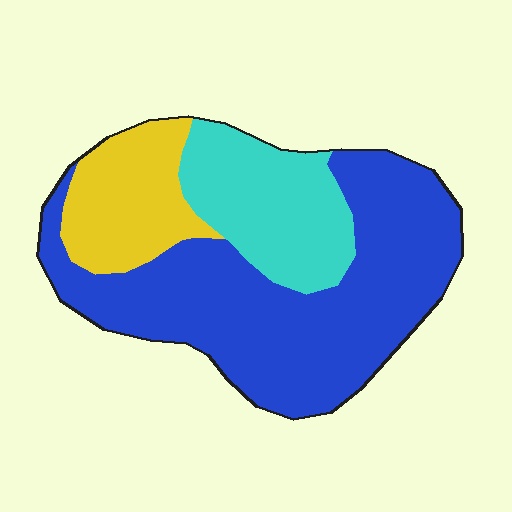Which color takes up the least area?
Yellow, at roughly 20%.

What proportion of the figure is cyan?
Cyan takes up less than a quarter of the figure.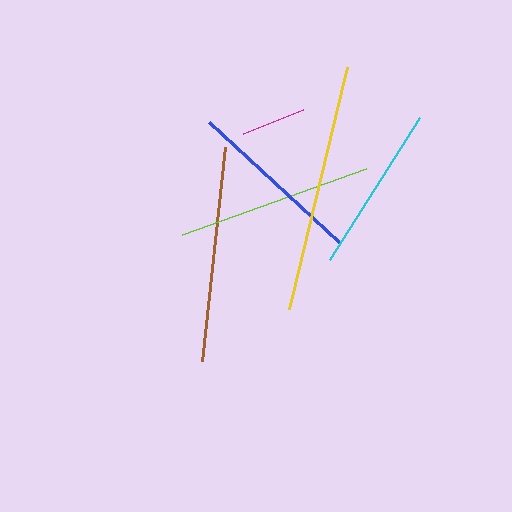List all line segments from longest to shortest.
From longest to shortest: yellow, brown, lime, blue, cyan, magenta.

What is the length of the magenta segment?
The magenta segment is approximately 64 pixels long.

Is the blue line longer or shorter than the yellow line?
The yellow line is longer than the blue line.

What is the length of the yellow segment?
The yellow segment is approximately 249 pixels long.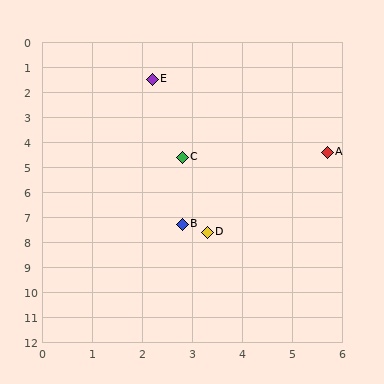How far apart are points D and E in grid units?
Points D and E are about 6.2 grid units apart.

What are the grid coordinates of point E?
Point E is at approximately (2.2, 1.5).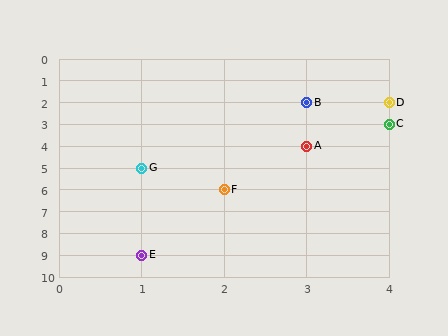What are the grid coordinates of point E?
Point E is at grid coordinates (1, 9).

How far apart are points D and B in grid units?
Points D and B are 1 column apart.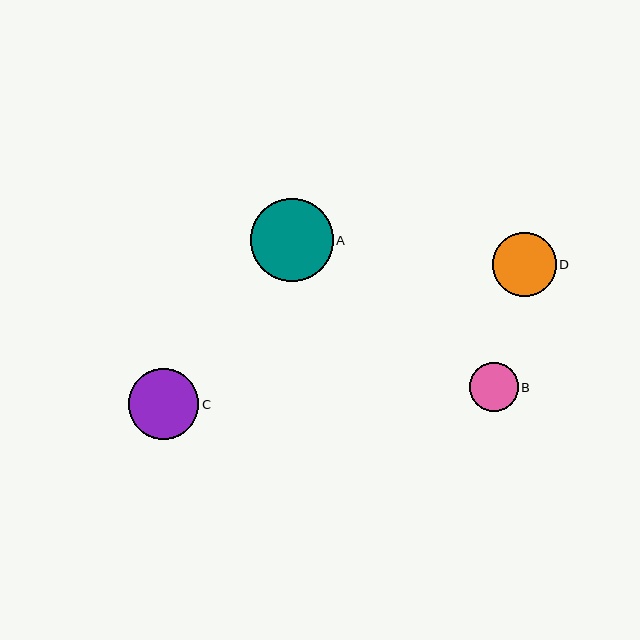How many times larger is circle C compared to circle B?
Circle C is approximately 1.5 times the size of circle B.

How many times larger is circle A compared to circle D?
Circle A is approximately 1.3 times the size of circle D.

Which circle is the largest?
Circle A is the largest with a size of approximately 83 pixels.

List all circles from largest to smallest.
From largest to smallest: A, C, D, B.